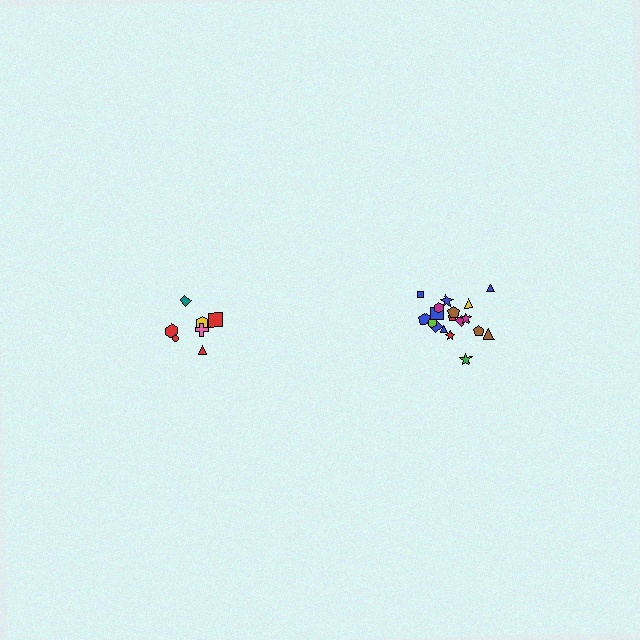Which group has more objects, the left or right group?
The right group.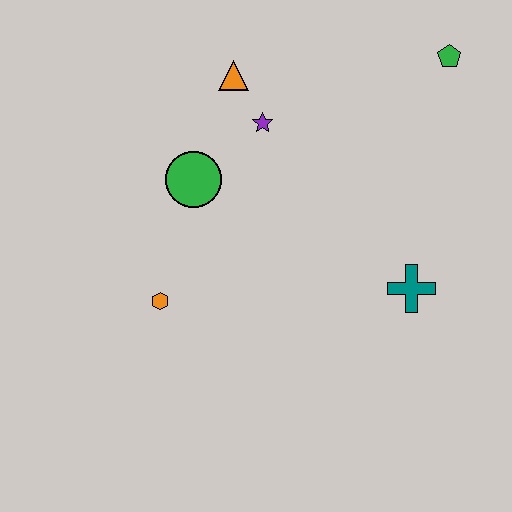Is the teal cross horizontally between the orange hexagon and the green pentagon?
Yes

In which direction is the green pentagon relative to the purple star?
The green pentagon is to the right of the purple star.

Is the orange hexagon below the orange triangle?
Yes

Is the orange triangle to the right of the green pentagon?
No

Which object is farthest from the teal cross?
The orange triangle is farthest from the teal cross.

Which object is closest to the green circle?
The purple star is closest to the green circle.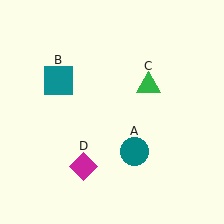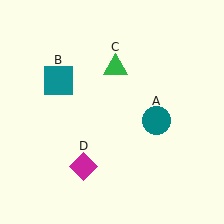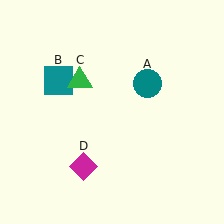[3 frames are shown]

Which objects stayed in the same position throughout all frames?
Teal square (object B) and magenta diamond (object D) remained stationary.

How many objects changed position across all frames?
2 objects changed position: teal circle (object A), green triangle (object C).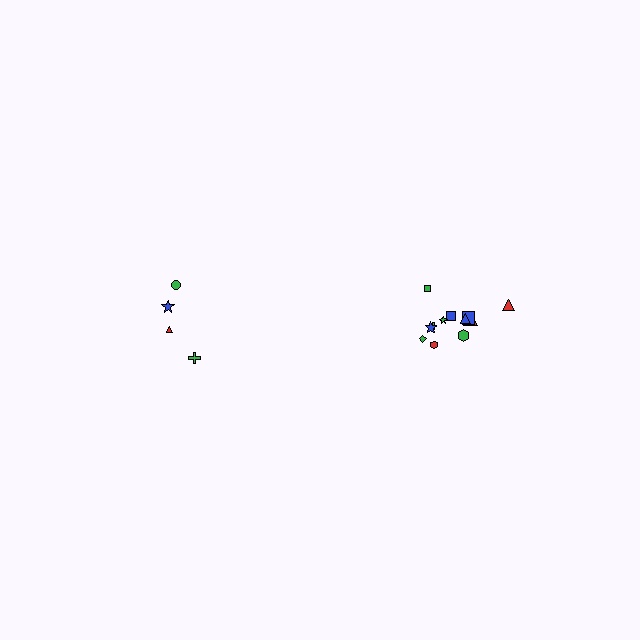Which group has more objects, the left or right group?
The right group.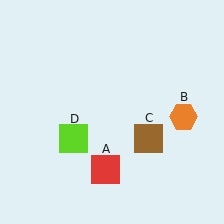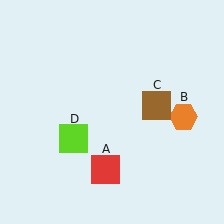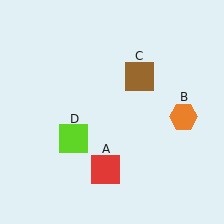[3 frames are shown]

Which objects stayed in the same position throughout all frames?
Red square (object A) and orange hexagon (object B) and lime square (object D) remained stationary.